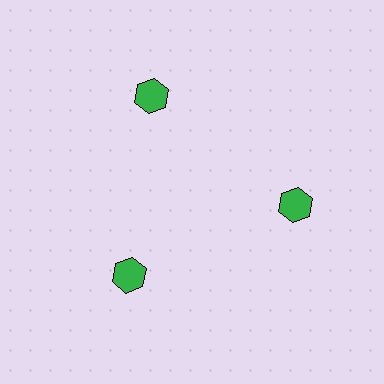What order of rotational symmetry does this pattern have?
This pattern has 3-fold rotational symmetry.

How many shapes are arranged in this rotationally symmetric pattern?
There are 3 shapes, arranged in 3 groups of 1.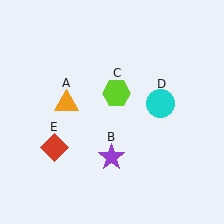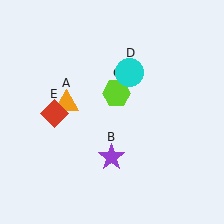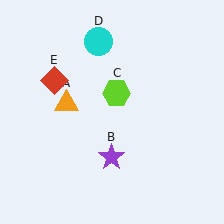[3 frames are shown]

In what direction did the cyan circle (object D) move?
The cyan circle (object D) moved up and to the left.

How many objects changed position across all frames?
2 objects changed position: cyan circle (object D), red diamond (object E).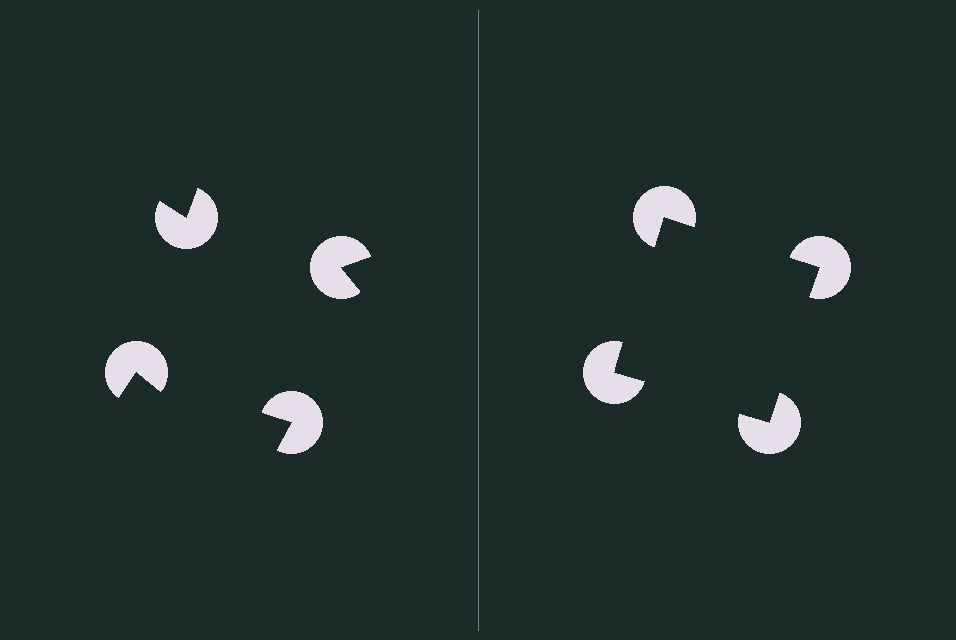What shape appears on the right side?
An illusory square.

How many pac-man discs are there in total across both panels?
8 — 4 on each side.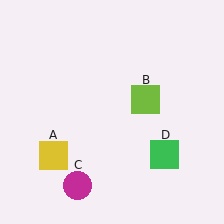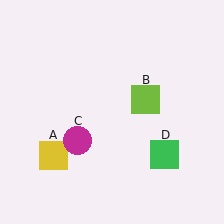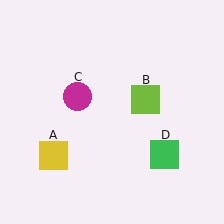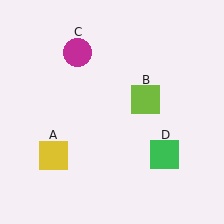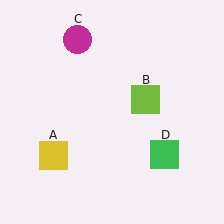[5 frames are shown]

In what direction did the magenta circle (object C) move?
The magenta circle (object C) moved up.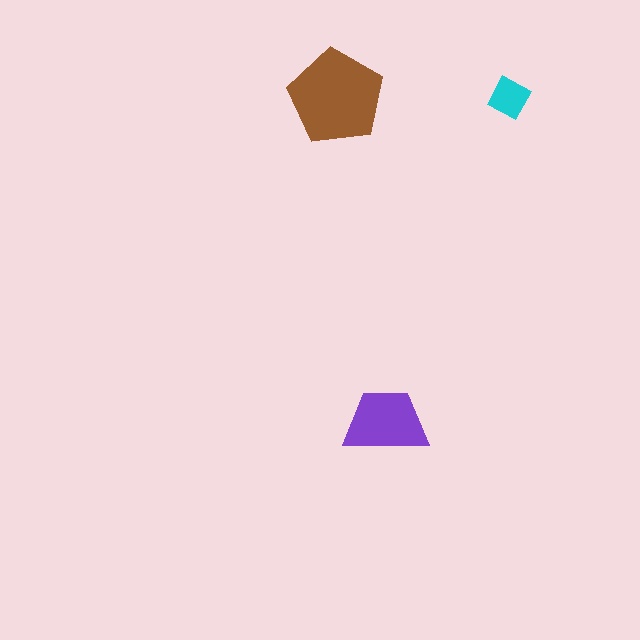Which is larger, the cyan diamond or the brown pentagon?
The brown pentagon.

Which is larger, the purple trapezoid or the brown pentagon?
The brown pentagon.